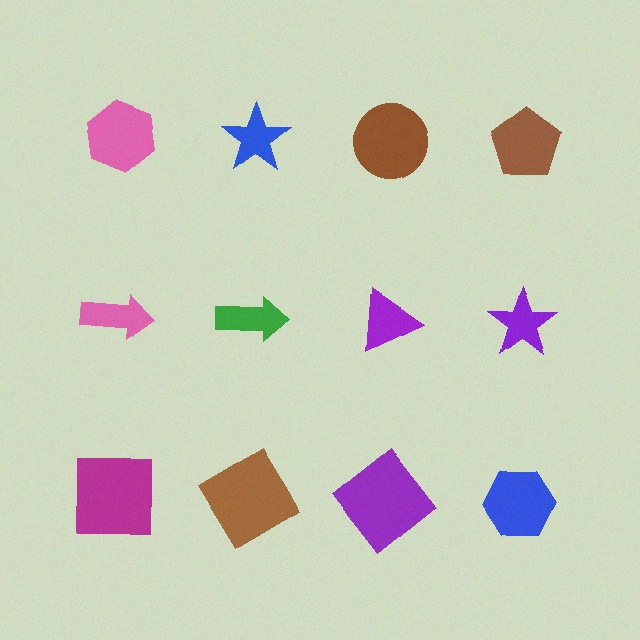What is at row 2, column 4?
A purple star.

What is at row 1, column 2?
A blue star.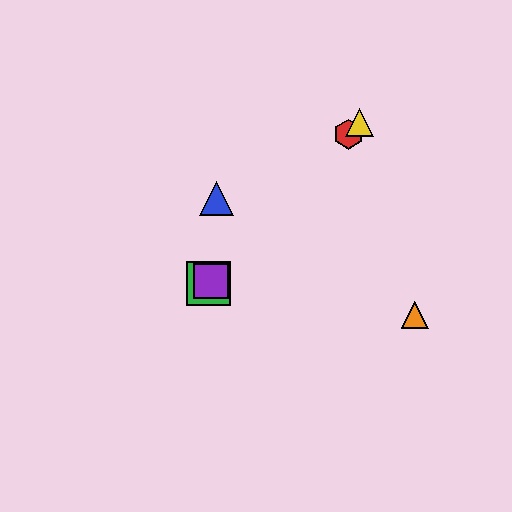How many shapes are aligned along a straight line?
4 shapes (the red hexagon, the green square, the yellow triangle, the purple square) are aligned along a straight line.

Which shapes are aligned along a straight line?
The red hexagon, the green square, the yellow triangle, the purple square are aligned along a straight line.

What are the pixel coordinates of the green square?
The green square is at (209, 283).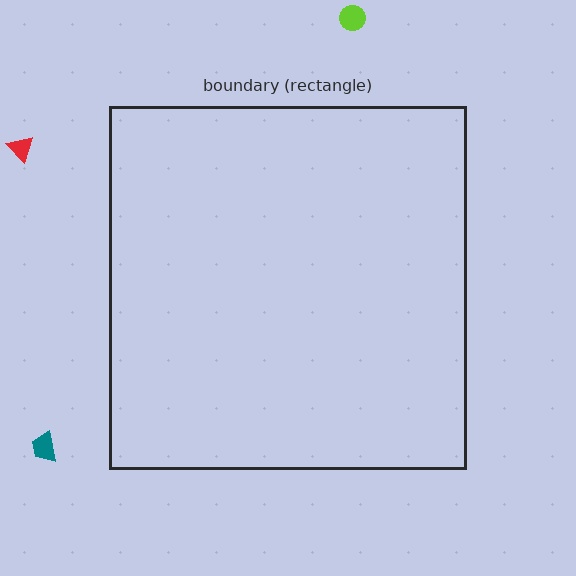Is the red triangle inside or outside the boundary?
Outside.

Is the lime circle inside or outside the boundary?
Outside.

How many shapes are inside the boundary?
0 inside, 3 outside.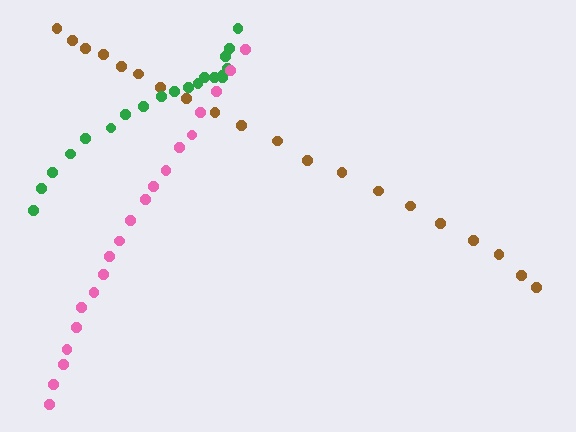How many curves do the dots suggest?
There are 3 distinct paths.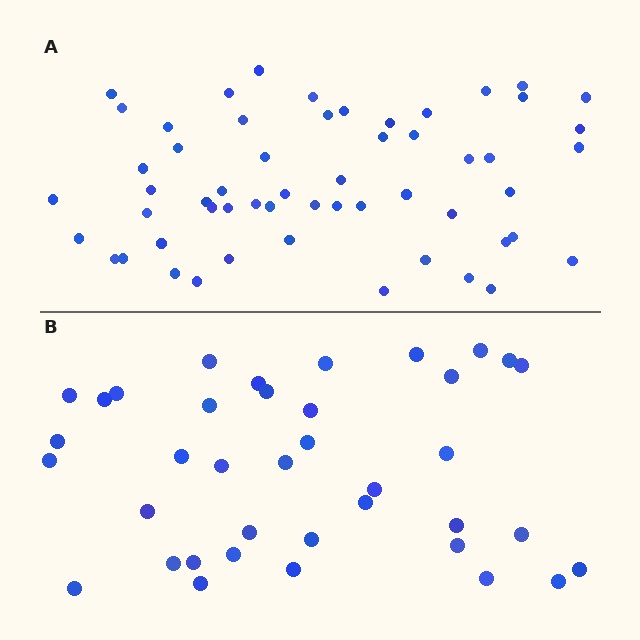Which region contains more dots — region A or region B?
Region A (the top region) has more dots.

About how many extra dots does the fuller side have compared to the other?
Region A has approximately 20 more dots than region B.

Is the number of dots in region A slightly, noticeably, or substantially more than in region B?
Region A has substantially more. The ratio is roughly 1.5 to 1.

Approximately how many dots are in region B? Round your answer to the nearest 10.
About 40 dots. (The exact count is 38, which rounds to 40.)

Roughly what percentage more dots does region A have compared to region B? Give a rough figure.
About 45% more.